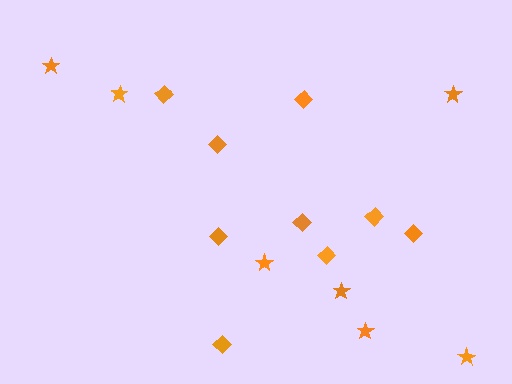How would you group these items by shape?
There are 2 groups: one group of diamonds (9) and one group of stars (7).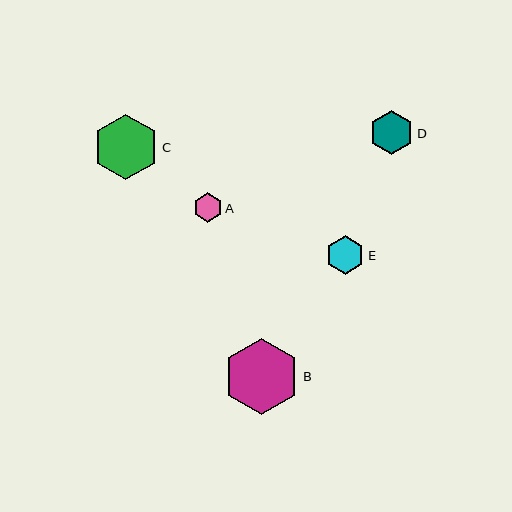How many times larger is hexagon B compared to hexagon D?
Hexagon B is approximately 1.7 times the size of hexagon D.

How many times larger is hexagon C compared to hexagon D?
Hexagon C is approximately 1.5 times the size of hexagon D.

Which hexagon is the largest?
Hexagon B is the largest with a size of approximately 76 pixels.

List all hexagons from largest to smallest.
From largest to smallest: B, C, D, E, A.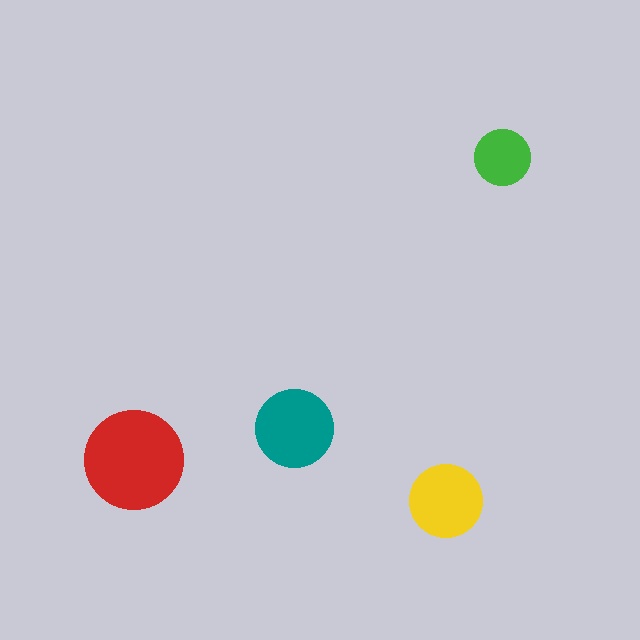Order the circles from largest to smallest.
the red one, the teal one, the yellow one, the green one.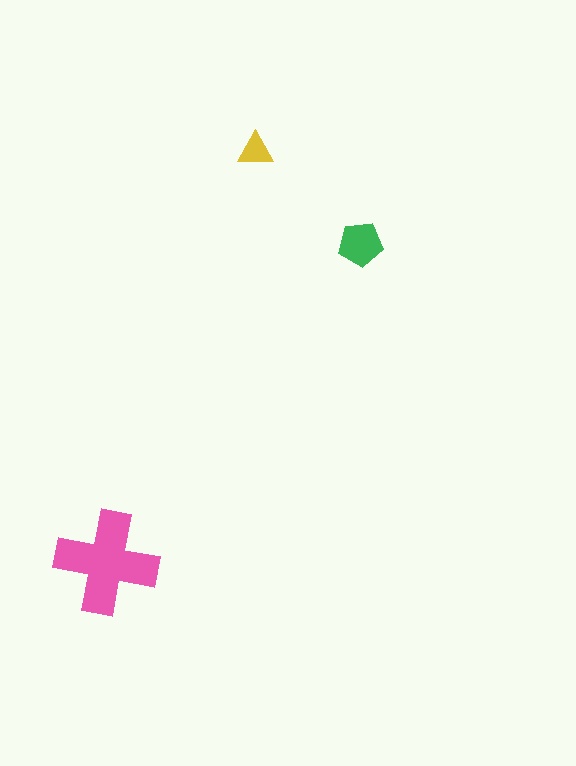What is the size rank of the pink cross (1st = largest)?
1st.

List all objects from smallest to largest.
The yellow triangle, the green pentagon, the pink cross.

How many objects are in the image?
There are 3 objects in the image.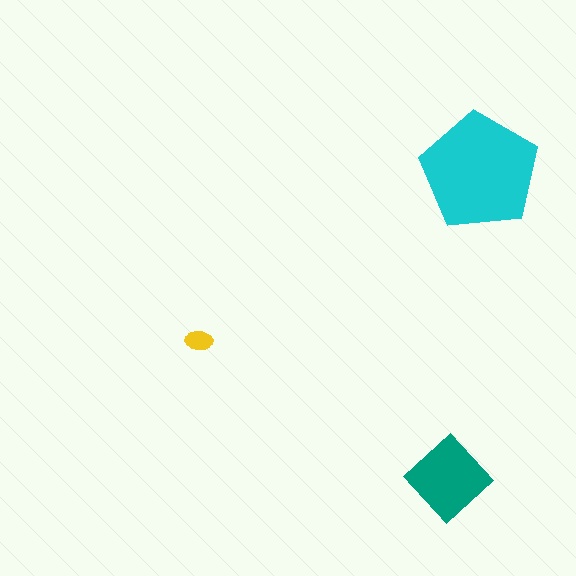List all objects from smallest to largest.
The yellow ellipse, the teal diamond, the cyan pentagon.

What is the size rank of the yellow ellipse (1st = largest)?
3rd.